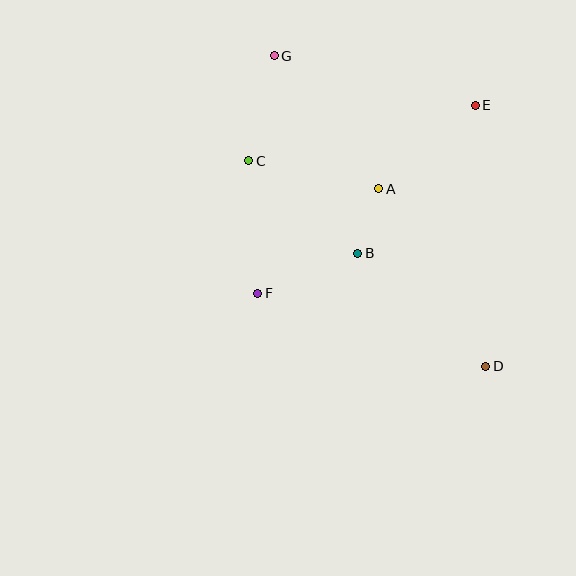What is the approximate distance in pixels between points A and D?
The distance between A and D is approximately 208 pixels.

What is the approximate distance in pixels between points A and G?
The distance between A and G is approximately 169 pixels.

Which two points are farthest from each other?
Points D and G are farthest from each other.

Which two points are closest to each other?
Points A and B are closest to each other.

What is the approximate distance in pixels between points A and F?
The distance between A and F is approximately 160 pixels.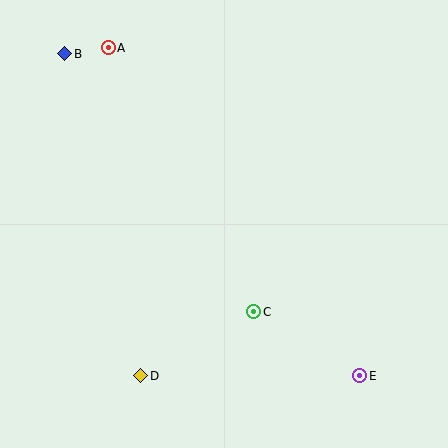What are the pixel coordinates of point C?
Point C is at (254, 312).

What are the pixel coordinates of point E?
Point E is at (360, 376).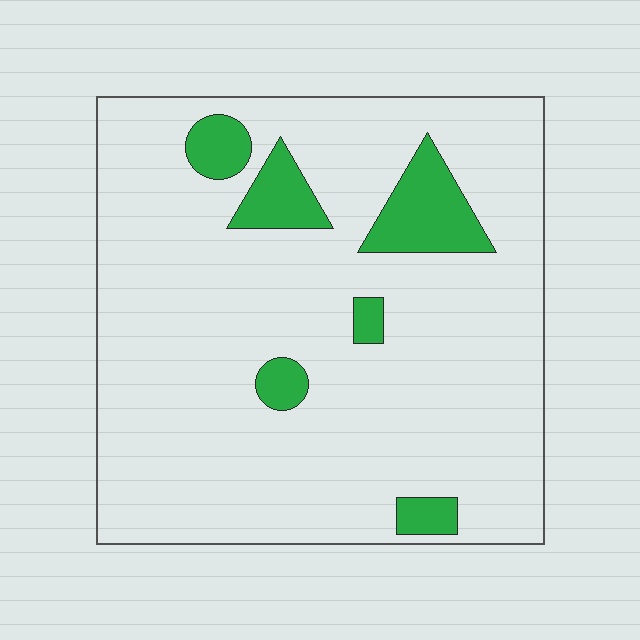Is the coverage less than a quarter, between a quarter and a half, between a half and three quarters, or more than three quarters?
Less than a quarter.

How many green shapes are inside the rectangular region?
6.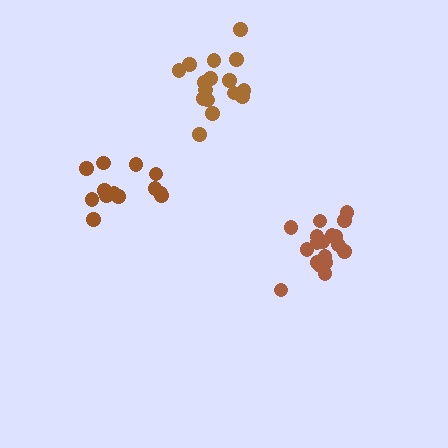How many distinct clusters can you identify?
There are 3 distinct clusters.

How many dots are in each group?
Group 1: 13 dots, Group 2: 16 dots, Group 3: 18 dots (47 total).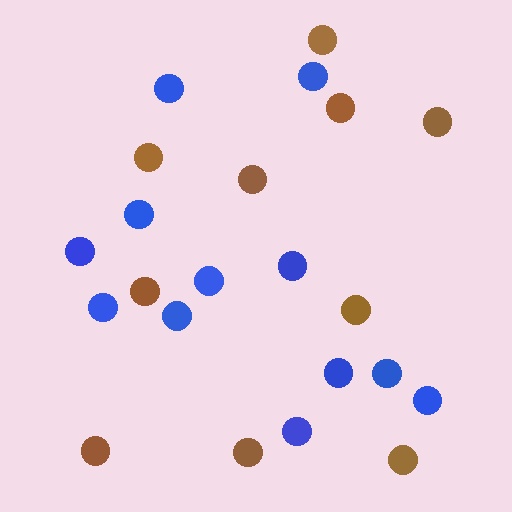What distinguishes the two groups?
There are 2 groups: one group of blue circles (12) and one group of brown circles (10).